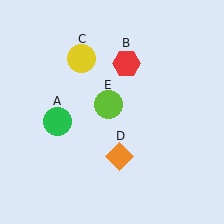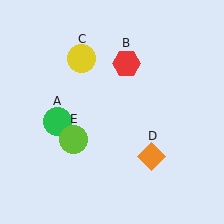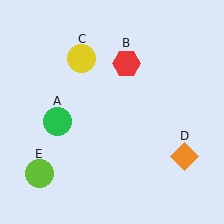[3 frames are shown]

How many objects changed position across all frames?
2 objects changed position: orange diamond (object D), lime circle (object E).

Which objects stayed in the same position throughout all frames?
Green circle (object A) and red hexagon (object B) and yellow circle (object C) remained stationary.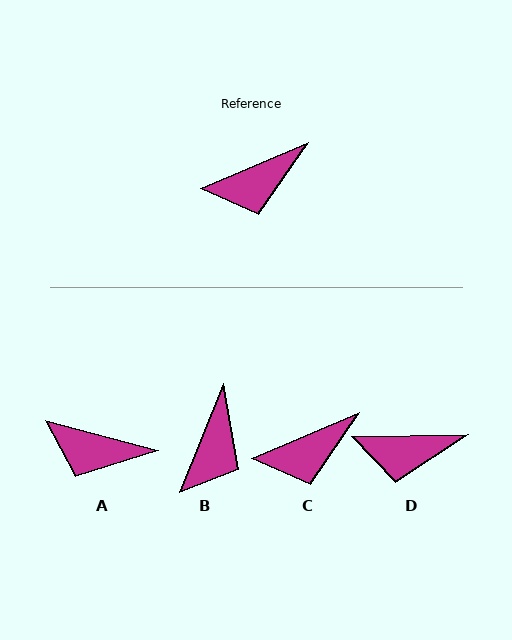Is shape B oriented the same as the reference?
No, it is off by about 45 degrees.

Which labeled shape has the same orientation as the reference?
C.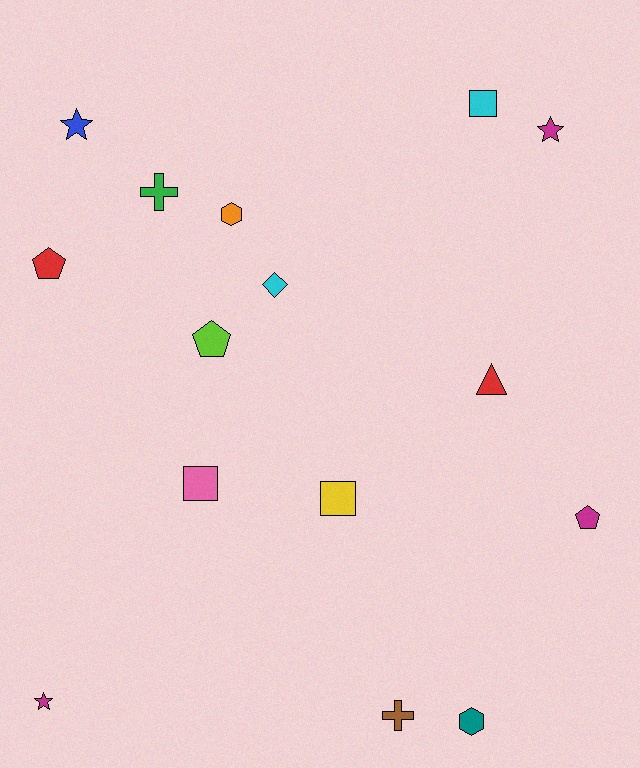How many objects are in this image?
There are 15 objects.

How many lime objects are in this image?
There is 1 lime object.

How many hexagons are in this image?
There are 2 hexagons.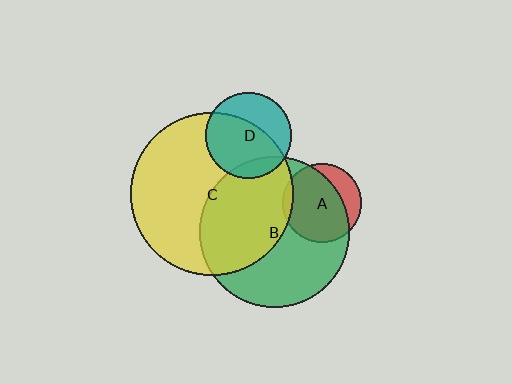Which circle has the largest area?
Circle C (yellow).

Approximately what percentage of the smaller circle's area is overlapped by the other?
Approximately 15%.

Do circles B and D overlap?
Yes.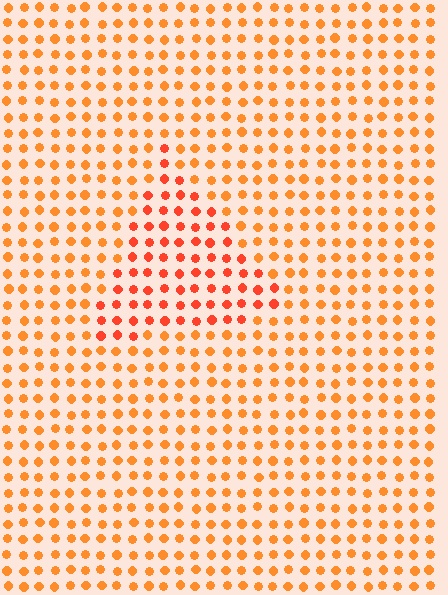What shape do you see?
I see a triangle.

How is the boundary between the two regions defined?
The boundary is defined purely by a slight shift in hue (about 22 degrees). Spacing, size, and orientation are identical on both sides.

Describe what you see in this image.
The image is filled with small orange elements in a uniform arrangement. A triangle-shaped region is visible where the elements are tinted to a slightly different hue, forming a subtle color boundary.